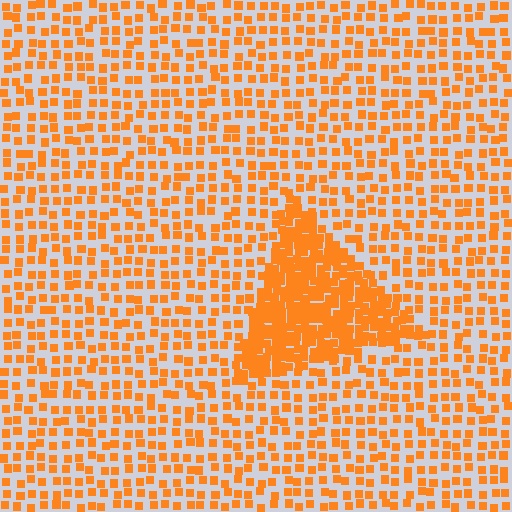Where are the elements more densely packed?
The elements are more densely packed inside the triangle boundary.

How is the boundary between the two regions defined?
The boundary is defined by a change in element density (approximately 2.6x ratio). All elements are the same color, size, and shape.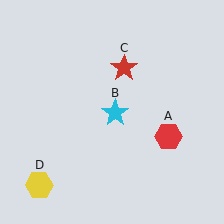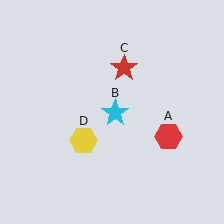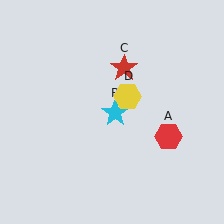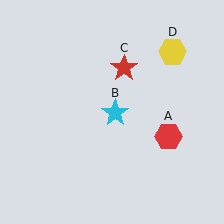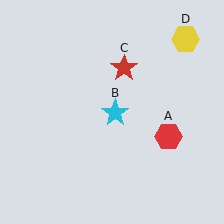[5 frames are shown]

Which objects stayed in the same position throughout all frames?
Red hexagon (object A) and cyan star (object B) and red star (object C) remained stationary.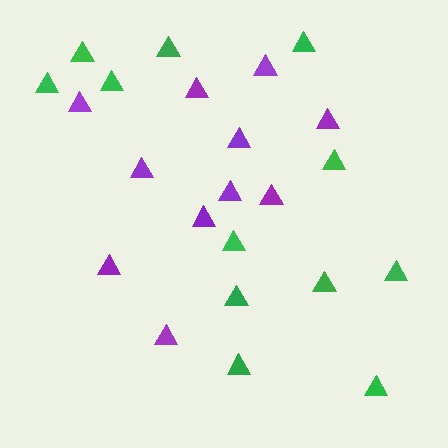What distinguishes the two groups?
There are 2 groups: one group of purple triangles (11) and one group of green triangles (12).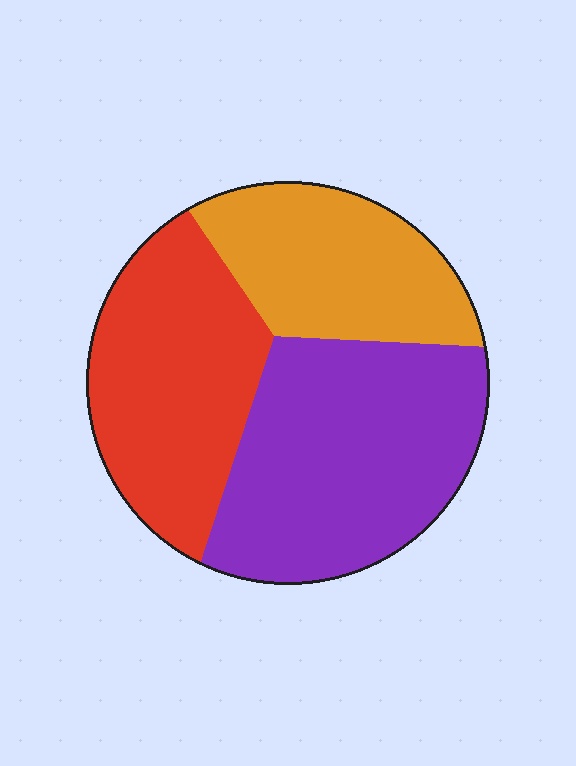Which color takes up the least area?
Orange, at roughly 25%.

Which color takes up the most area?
Purple, at roughly 40%.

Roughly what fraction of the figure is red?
Red takes up between a sixth and a third of the figure.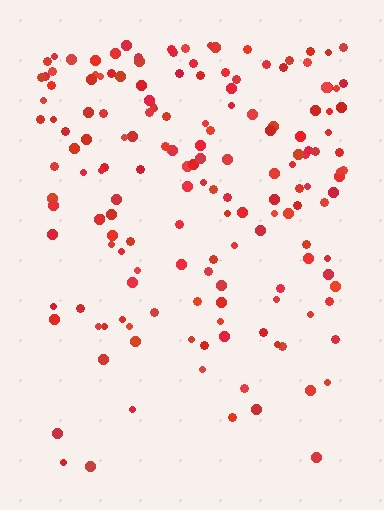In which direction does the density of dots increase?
From bottom to top, with the top side densest.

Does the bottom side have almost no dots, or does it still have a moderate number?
Still a moderate number, just noticeably fewer than the top.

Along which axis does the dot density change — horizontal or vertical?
Vertical.